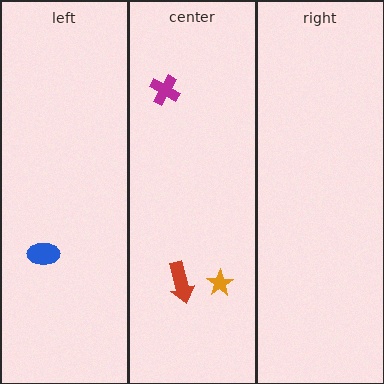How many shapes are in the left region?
1.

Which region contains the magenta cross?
The center region.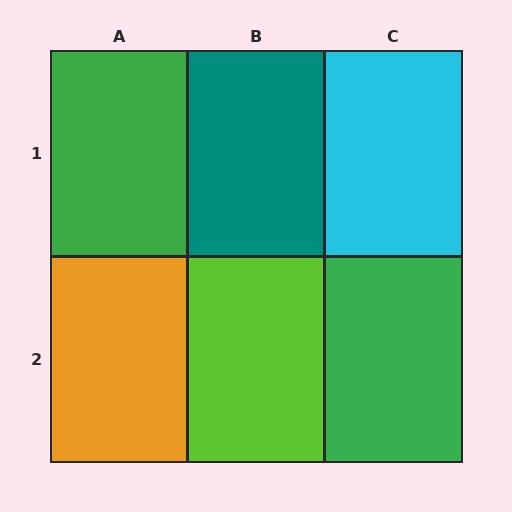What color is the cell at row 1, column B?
Teal.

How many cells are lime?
1 cell is lime.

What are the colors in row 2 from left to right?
Orange, lime, green.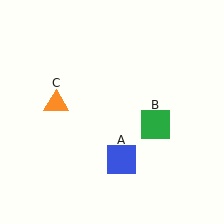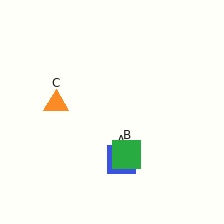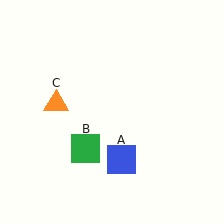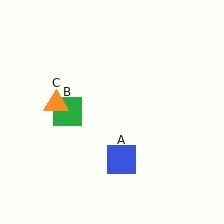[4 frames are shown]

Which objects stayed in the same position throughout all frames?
Blue square (object A) and orange triangle (object C) remained stationary.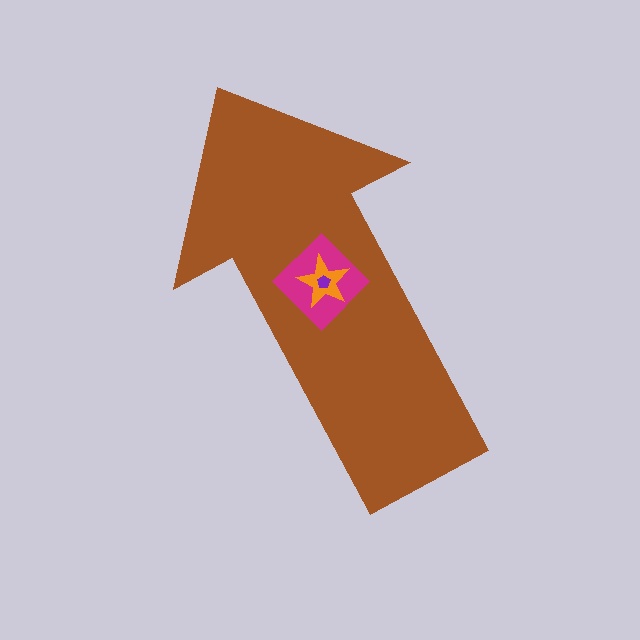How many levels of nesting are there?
4.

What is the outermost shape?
The brown arrow.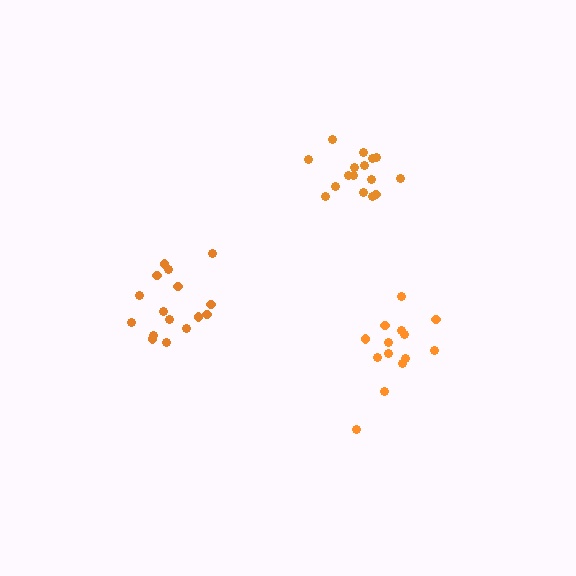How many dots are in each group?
Group 1: 14 dots, Group 2: 16 dots, Group 3: 16 dots (46 total).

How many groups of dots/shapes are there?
There are 3 groups.